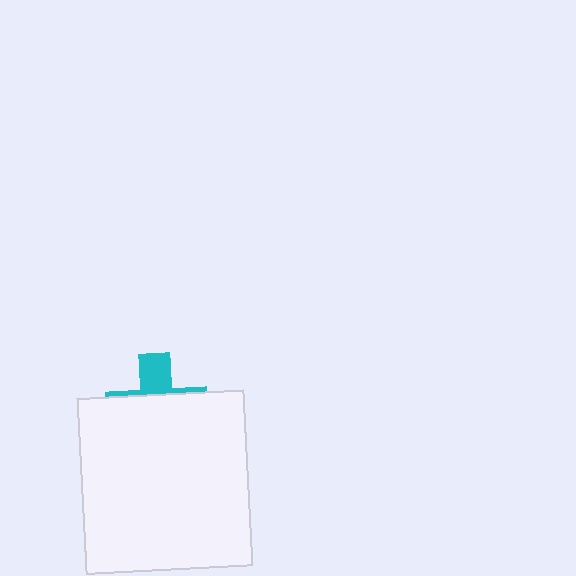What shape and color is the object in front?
The object in front is a white rectangle.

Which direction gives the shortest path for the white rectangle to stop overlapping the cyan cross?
Moving down gives the shortest separation.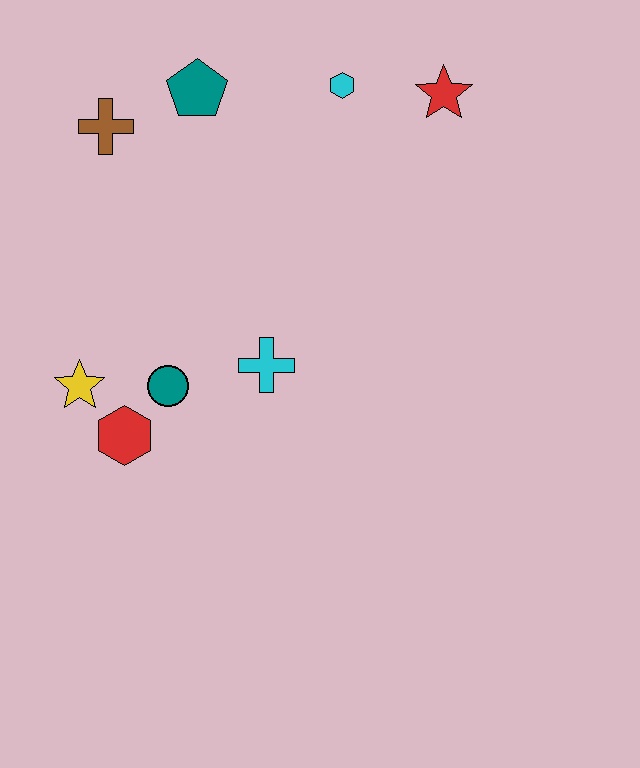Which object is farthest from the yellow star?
The red star is farthest from the yellow star.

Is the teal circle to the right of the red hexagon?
Yes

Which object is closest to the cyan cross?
The teal circle is closest to the cyan cross.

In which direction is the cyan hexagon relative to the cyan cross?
The cyan hexagon is above the cyan cross.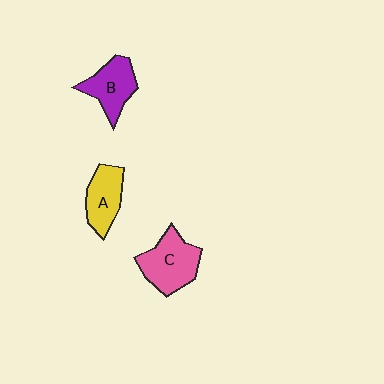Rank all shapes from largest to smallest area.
From largest to smallest: C (pink), B (purple), A (yellow).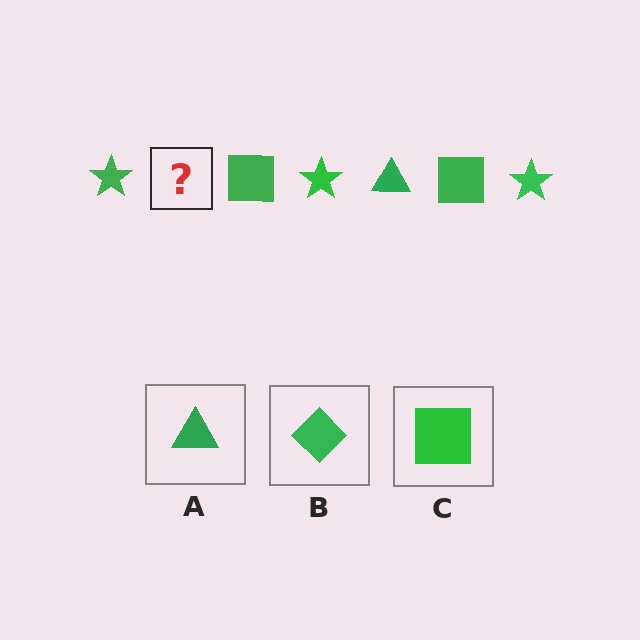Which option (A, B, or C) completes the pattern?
A.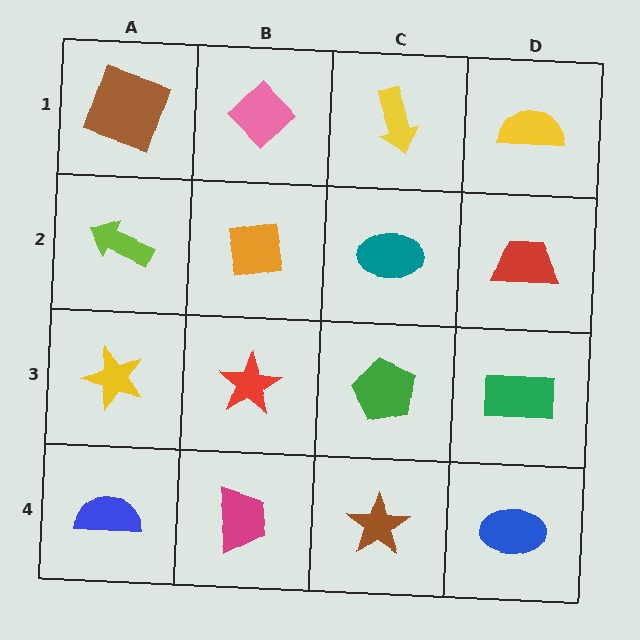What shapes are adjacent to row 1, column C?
A teal ellipse (row 2, column C), a pink diamond (row 1, column B), a yellow semicircle (row 1, column D).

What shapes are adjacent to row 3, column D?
A red trapezoid (row 2, column D), a blue ellipse (row 4, column D), a green pentagon (row 3, column C).